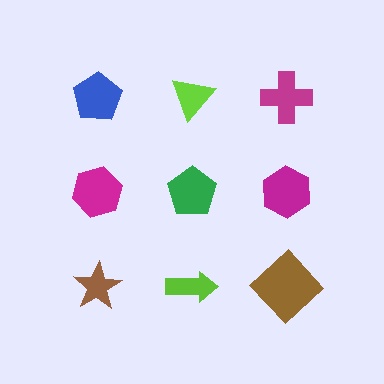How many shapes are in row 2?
3 shapes.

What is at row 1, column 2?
A lime triangle.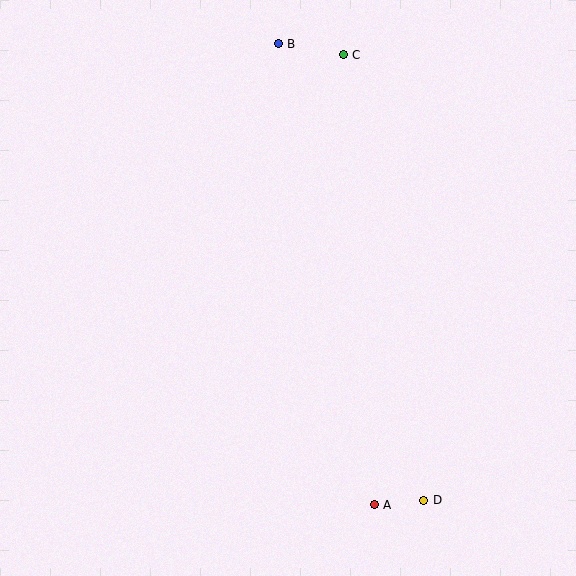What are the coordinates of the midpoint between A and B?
The midpoint between A and B is at (326, 274).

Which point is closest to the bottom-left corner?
Point A is closest to the bottom-left corner.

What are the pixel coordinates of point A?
Point A is at (374, 505).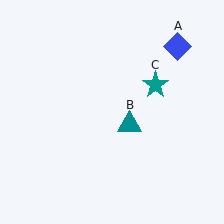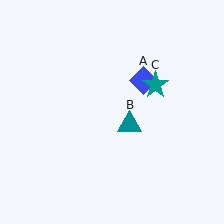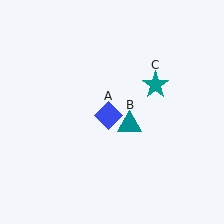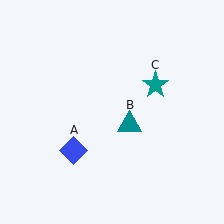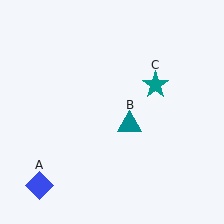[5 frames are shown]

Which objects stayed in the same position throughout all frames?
Teal triangle (object B) and teal star (object C) remained stationary.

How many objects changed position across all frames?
1 object changed position: blue diamond (object A).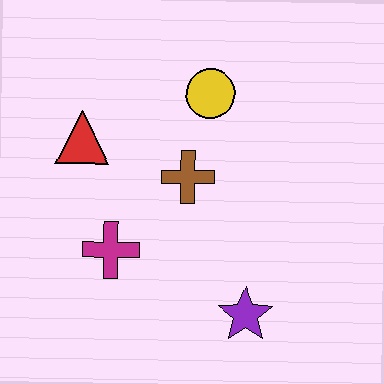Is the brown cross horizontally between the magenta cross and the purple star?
Yes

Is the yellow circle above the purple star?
Yes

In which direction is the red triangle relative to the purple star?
The red triangle is above the purple star.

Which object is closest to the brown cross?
The yellow circle is closest to the brown cross.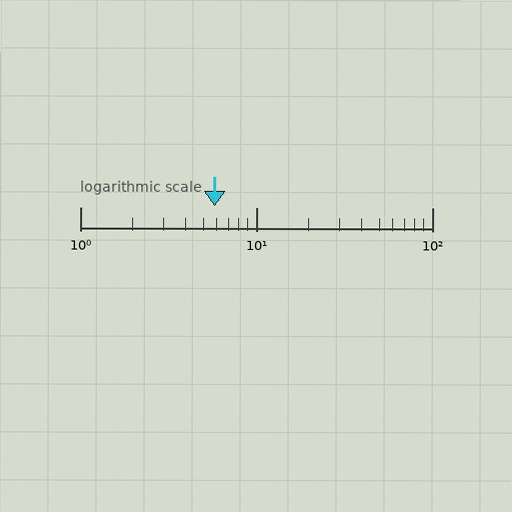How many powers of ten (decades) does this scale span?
The scale spans 2 decades, from 1 to 100.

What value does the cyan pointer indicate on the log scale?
The pointer indicates approximately 5.8.